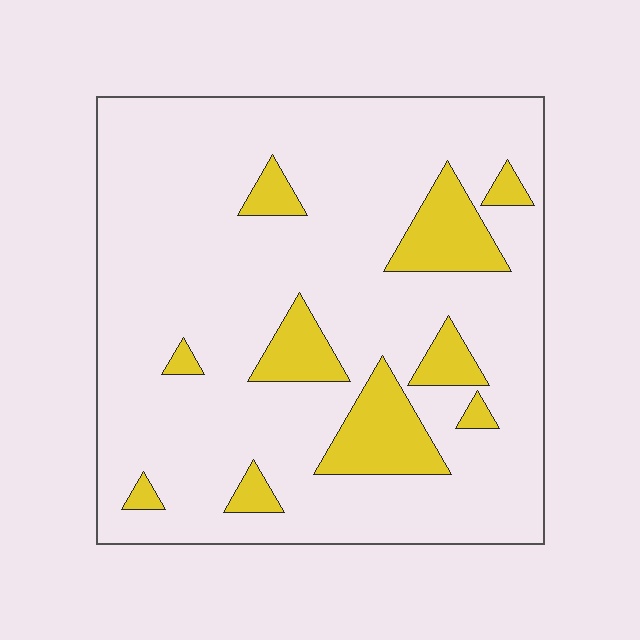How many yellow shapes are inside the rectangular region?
10.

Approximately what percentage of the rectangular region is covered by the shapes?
Approximately 15%.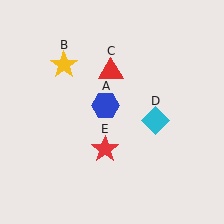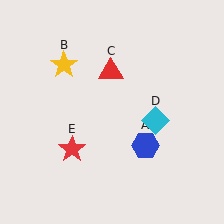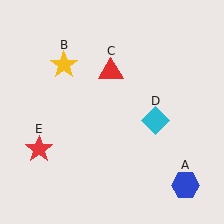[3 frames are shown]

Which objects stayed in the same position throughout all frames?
Yellow star (object B) and red triangle (object C) and cyan diamond (object D) remained stationary.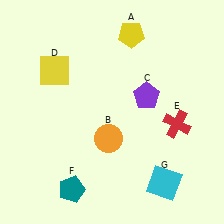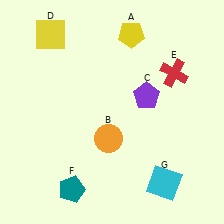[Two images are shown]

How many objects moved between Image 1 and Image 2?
2 objects moved between the two images.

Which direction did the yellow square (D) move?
The yellow square (D) moved up.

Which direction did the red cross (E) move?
The red cross (E) moved up.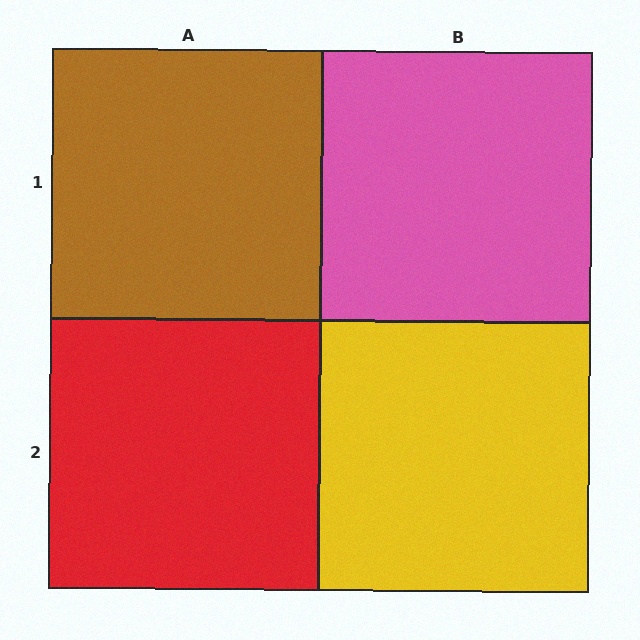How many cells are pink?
1 cell is pink.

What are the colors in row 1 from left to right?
Brown, pink.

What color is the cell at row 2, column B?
Yellow.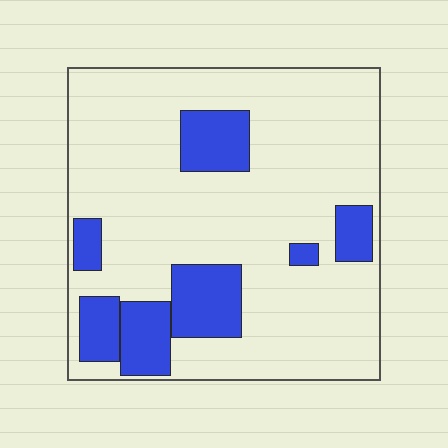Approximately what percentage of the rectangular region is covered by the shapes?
Approximately 20%.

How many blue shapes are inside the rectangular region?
7.